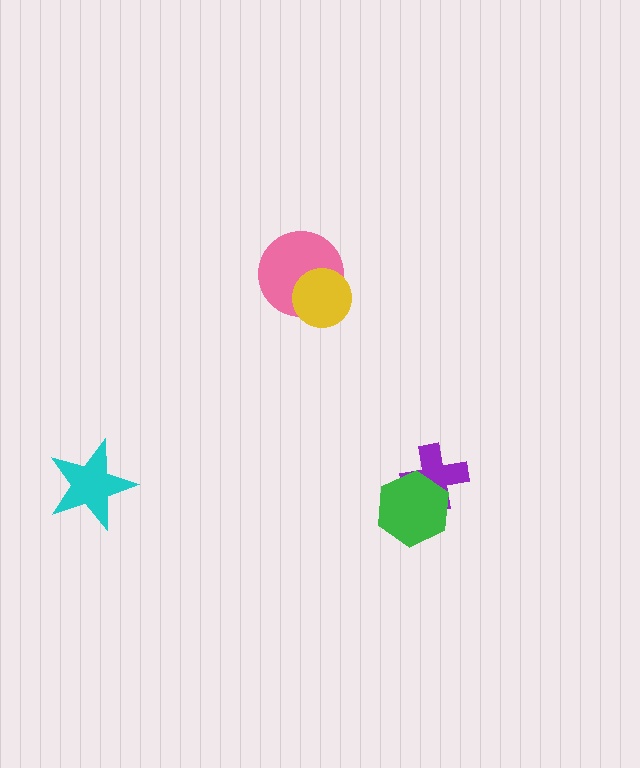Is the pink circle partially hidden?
Yes, it is partially covered by another shape.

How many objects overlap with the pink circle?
1 object overlaps with the pink circle.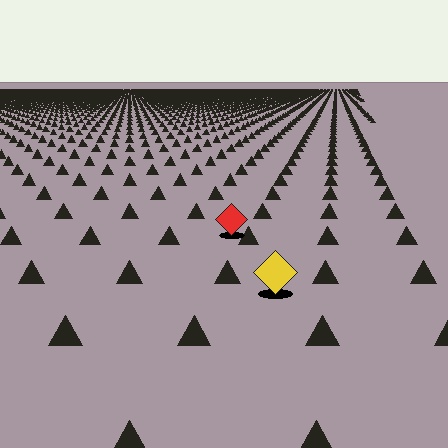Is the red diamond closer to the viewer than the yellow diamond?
No. The yellow diamond is closer — you can tell from the texture gradient: the ground texture is coarser near it.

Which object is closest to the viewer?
The yellow diamond is closest. The texture marks near it are larger and more spread out.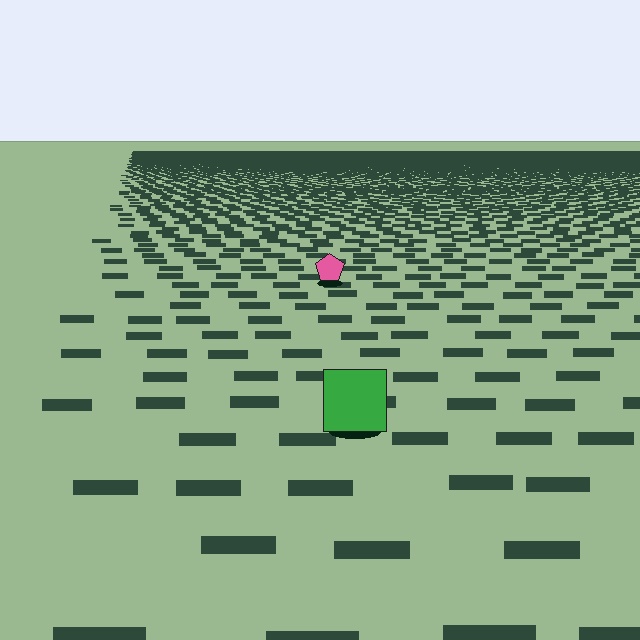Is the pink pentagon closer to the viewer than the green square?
No. The green square is closer — you can tell from the texture gradient: the ground texture is coarser near it.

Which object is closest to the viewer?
The green square is closest. The texture marks near it are larger and more spread out.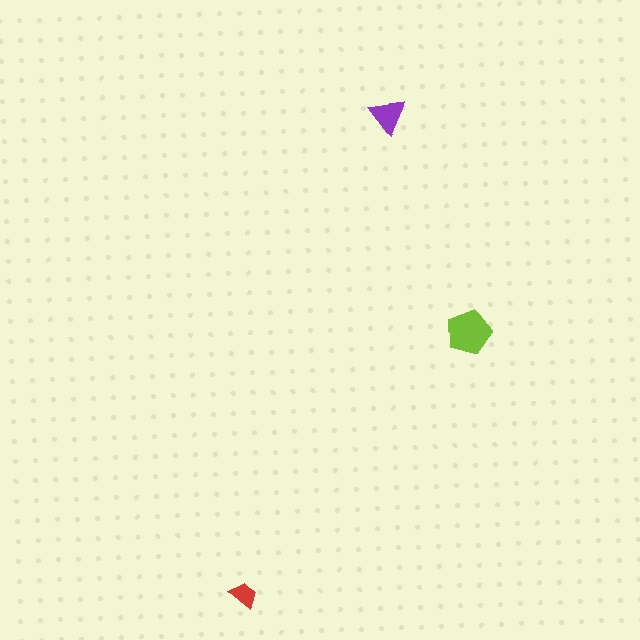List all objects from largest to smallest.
The lime pentagon, the purple triangle, the red trapezoid.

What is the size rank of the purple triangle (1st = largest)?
2nd.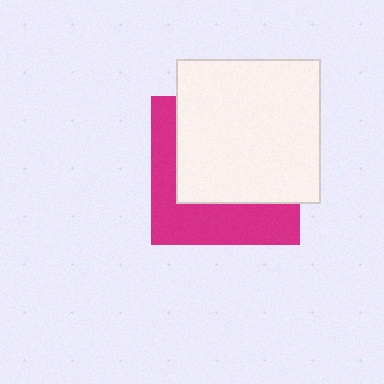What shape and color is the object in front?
The object in front is a white square.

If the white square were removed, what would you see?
You would see the complete magenta square.